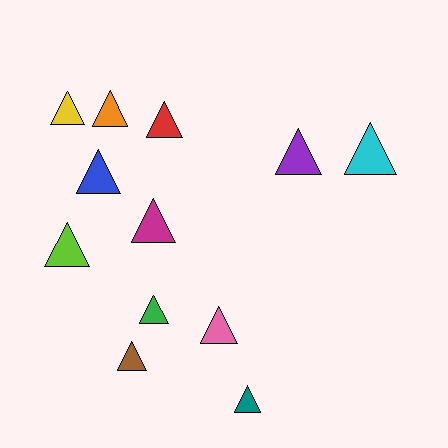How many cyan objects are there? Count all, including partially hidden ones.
There is 1 cyan object.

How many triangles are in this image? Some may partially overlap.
There are 12 triangles.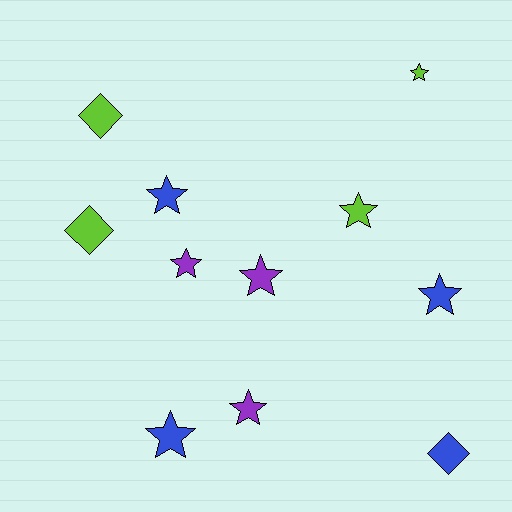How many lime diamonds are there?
There are 2 lime diamonds.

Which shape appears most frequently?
Star, with 8 objects.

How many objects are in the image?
There are 11 objects.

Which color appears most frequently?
Lime, with 4 objects.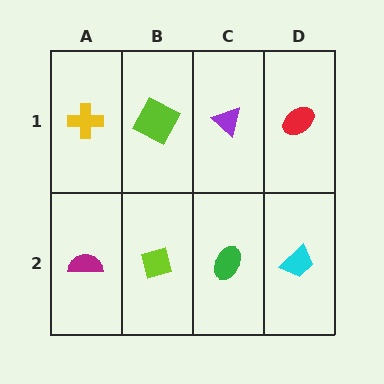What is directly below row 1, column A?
A magenta semicircle.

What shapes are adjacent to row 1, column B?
A lime diamond (row 2, column B), a yellow cross (row 1, column A), a purple triangle (row 1, column C).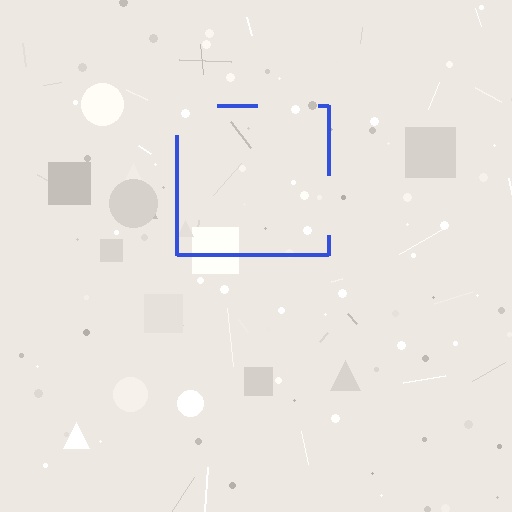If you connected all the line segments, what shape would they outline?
They would outline a square.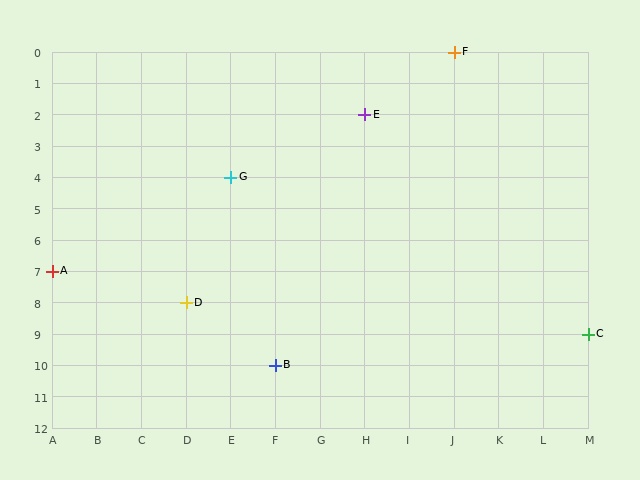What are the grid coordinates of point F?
Point F is at grid coordinates (J, 0).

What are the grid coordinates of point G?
Point G is at grid coordinates (E, 4).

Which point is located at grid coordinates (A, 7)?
Point A is at (A, 7).